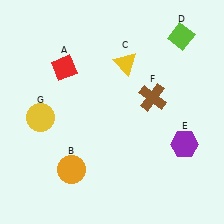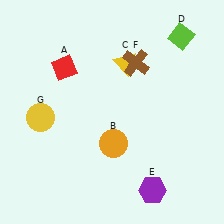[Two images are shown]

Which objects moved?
The objects that moved are: the orange circle (B), the purple hexagon (E), the brown cross (F).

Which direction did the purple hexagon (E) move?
The purple hexagon (E) moved down.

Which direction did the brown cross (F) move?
The brown cross (F) moved up.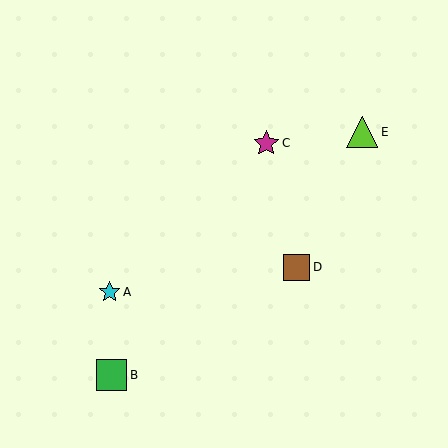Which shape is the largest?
The lime triangle (labeled E) is the largest.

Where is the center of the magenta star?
The center of the magenta star is at (266, 143).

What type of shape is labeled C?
Shape C is a magenta star.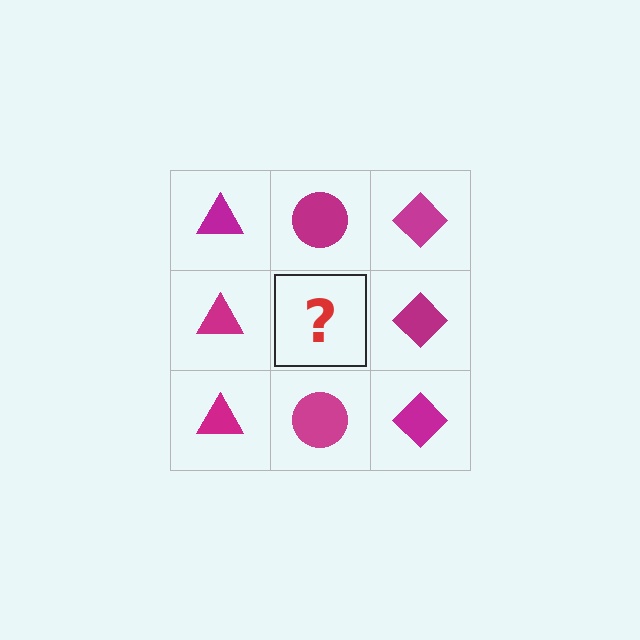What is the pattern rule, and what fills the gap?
The rule is that each column has a consistent shape. The gap should be filled with a magenta circle.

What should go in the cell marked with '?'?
The missing cell should contain a magenta circle.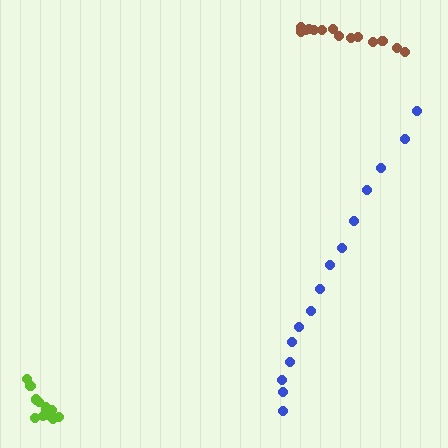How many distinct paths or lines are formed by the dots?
There are 3 distinct paths.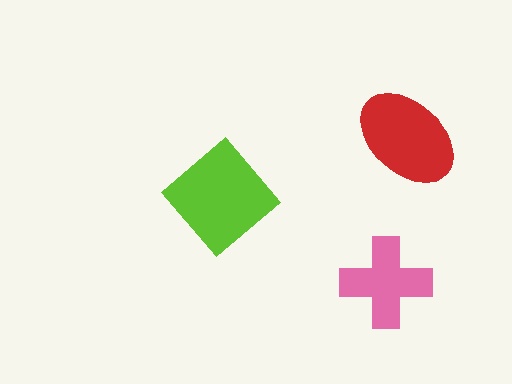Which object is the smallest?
The pink cross.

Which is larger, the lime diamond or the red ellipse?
The lime diamond.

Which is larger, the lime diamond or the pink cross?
The lime diamond.